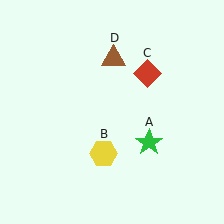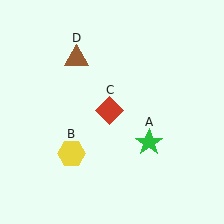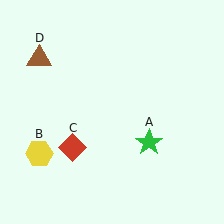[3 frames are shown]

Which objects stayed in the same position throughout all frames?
Green star (object A) remained stationary.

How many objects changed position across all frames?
3 objects changed position: yellow hexagon (object B), red diamond (object C), brown triangle (object D).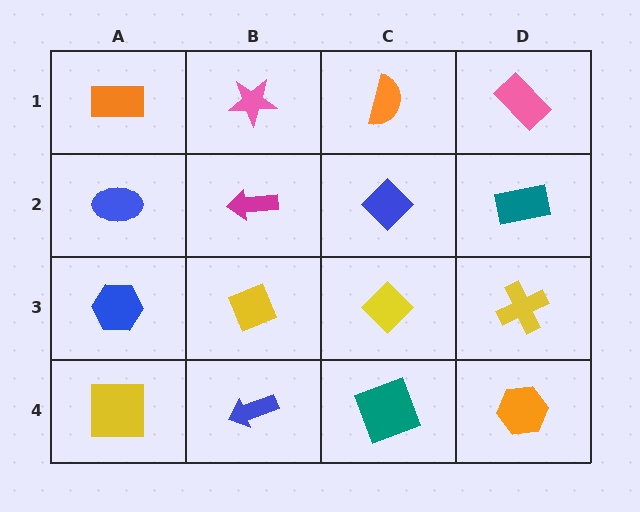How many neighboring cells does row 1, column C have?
3.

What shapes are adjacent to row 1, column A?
A blue ellipse (row 2, column A), a pink star (row 1, column B).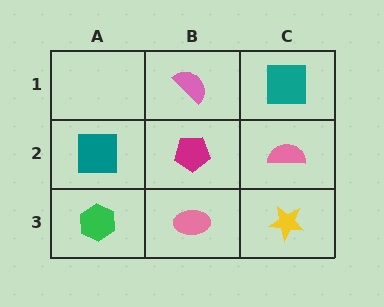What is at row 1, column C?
A teal square.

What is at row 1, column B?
A pink semicircle.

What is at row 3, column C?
A yellow star.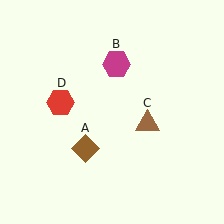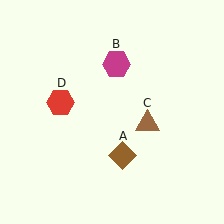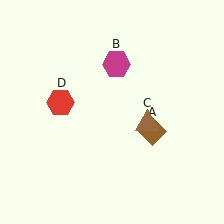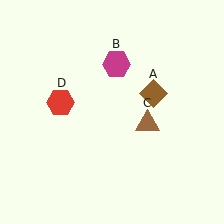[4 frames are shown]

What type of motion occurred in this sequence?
The brown diamond (object A) rotated counterclockwise around the center of the scene.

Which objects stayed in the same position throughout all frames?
Magenta hexagon (object B) and brown triangle (object C) and red hexagon (object D) remained stationary.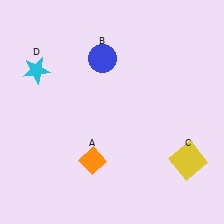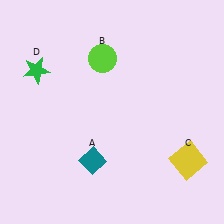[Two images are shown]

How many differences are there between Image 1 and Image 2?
There are 3 differences between the two images.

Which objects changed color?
A changed from orange to teal. B changed from blue to lime. D changed from cyan to green.